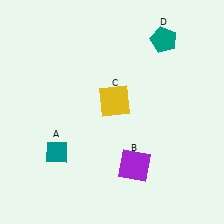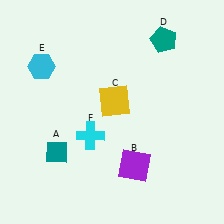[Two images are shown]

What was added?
A cyan hexagon (E), a cyan cross (F) were added in Image 2.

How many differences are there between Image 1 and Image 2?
There are 2 differences between the two images.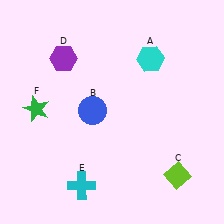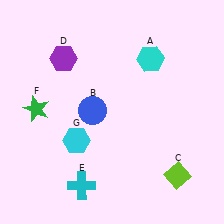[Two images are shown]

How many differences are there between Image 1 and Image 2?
There is 1 difference between the two images.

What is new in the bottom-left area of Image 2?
A cyan hexagon (G) was added in the bottom-left area of Image 2.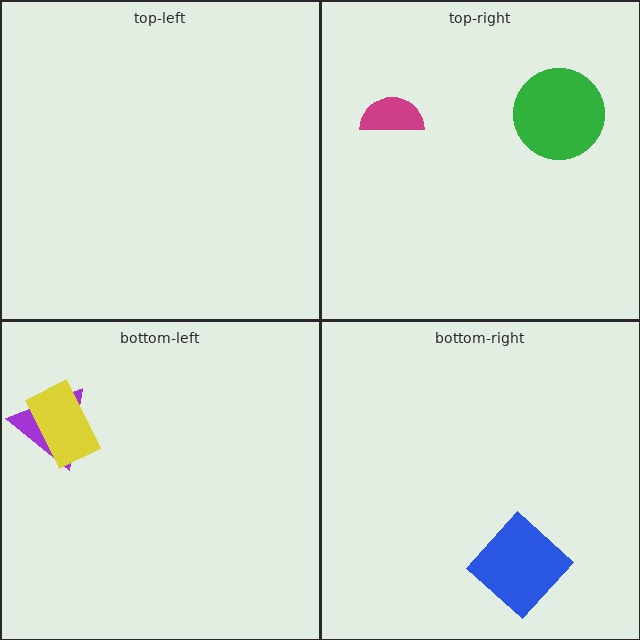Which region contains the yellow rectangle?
The bottom-left region.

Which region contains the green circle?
The top-right region.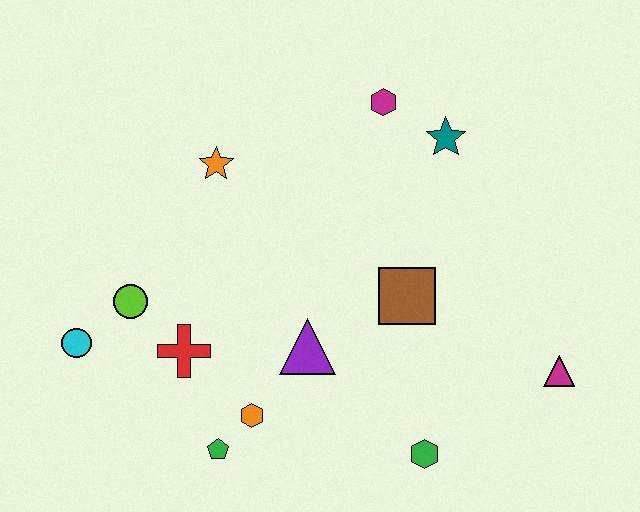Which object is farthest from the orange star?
The magenta triangle is farthest from the orange star.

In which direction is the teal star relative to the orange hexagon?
The teal star is above the orange hexagon.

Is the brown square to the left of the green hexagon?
Yes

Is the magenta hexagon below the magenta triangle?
No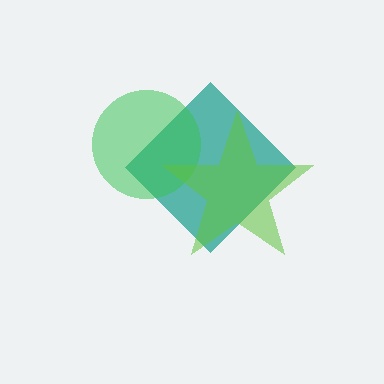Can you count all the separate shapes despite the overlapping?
Yes, there are 3 separate shapes.